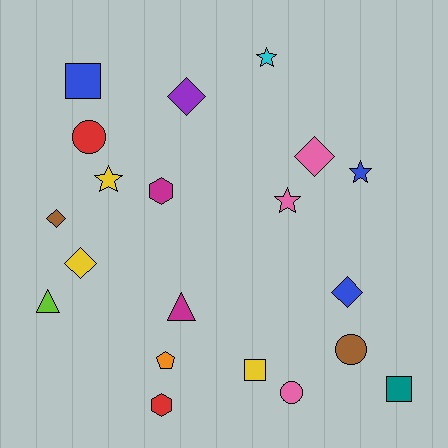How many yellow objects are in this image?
There are 3 yellow objects.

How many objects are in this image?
There are 20 objects.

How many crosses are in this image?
There are no crosses.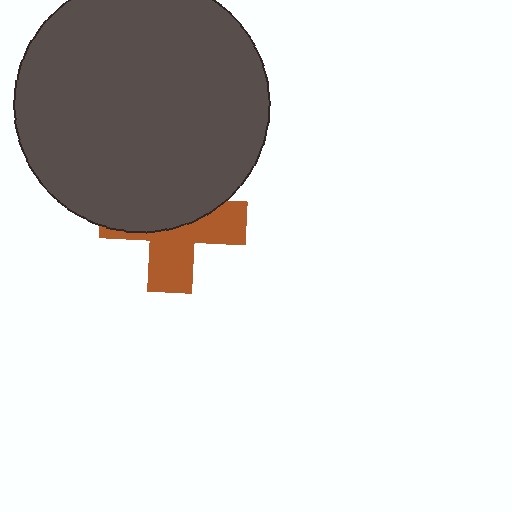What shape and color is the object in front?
The object in front is a dark gray circle.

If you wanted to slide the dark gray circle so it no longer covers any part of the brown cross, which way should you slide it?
Slide it up — that is the most direct way to separate the two shapes.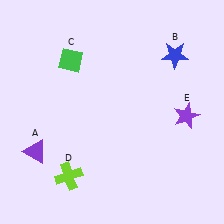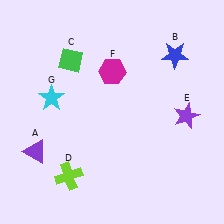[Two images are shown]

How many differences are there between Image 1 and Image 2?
There are 2 differences between the two images.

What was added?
A magenta hexagon (F), a cyan star (G) were added in Image 2.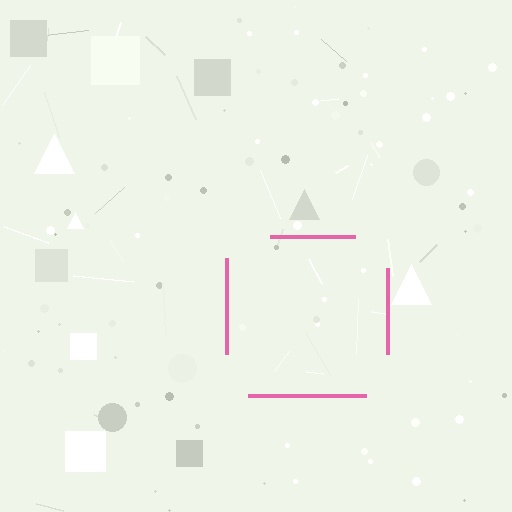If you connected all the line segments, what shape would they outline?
They would outline a square.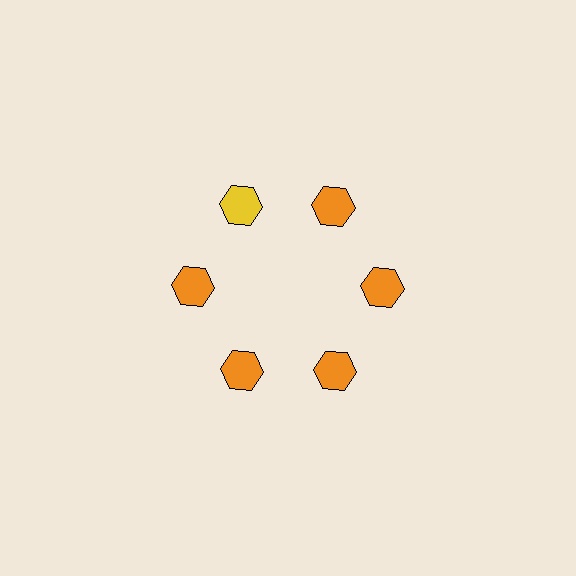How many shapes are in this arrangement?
There are 6 shapes arranged in a ring pattern.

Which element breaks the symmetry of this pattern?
The yellow hexagon at roughly the 11 o'clock position breaks the symmetry. All other shapes are orange hexagons.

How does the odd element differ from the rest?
It has a different color: yellow instead of orange.